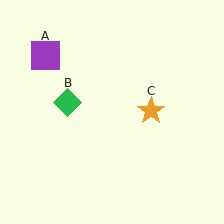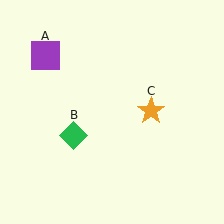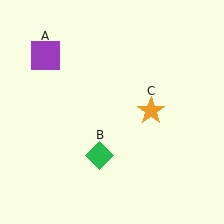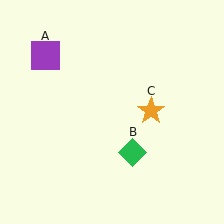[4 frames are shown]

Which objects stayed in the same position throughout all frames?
Purple square (object A) and orange star (object C) remained stationary.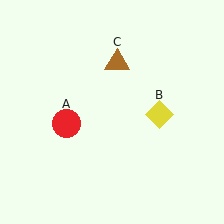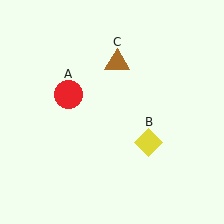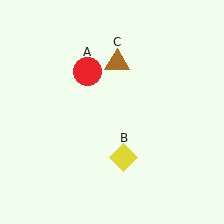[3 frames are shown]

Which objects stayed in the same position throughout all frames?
Brown triangle (object C) remained stationary.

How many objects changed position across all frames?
2 objects changed position: red circle (object A), yellow diamond (object B).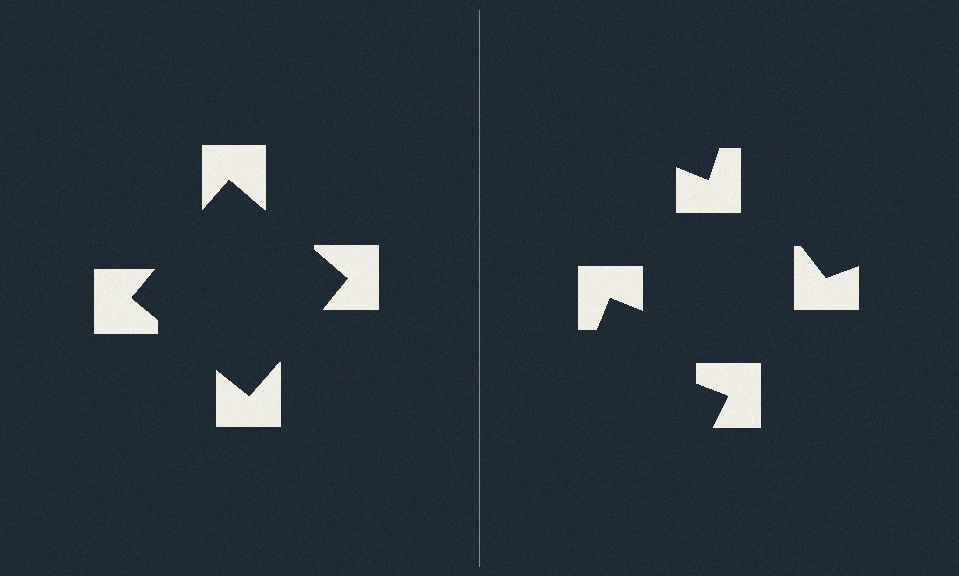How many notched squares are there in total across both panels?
8 — 4 on each side.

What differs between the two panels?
The notched squares are positioned identically on both sides; only the wedge orientations differ. On the left they align to a square; on the right they are misaligned.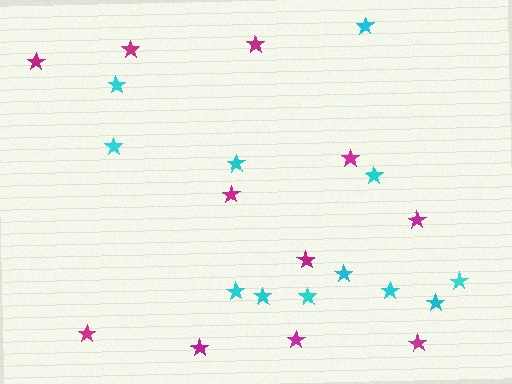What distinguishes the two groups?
There are 2 groups: one group of magenta stars (11) and one group of cyan stars (12).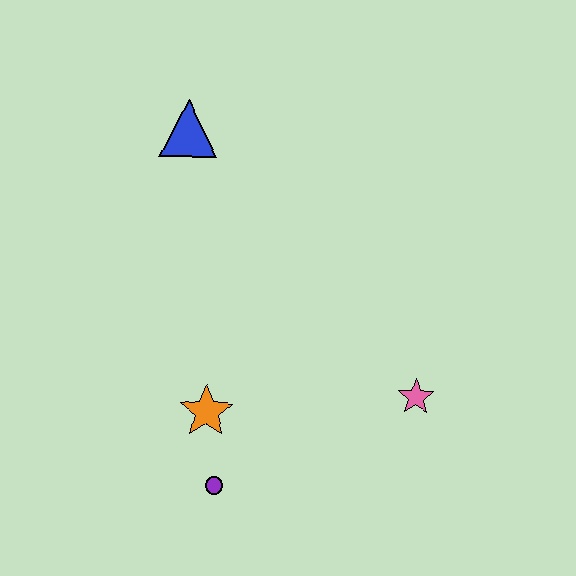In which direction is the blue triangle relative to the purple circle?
The blue triangle is above the purple circle.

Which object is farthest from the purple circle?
The blue triangle is farthest from the purple circle.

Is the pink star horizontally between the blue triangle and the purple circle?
No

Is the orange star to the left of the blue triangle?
No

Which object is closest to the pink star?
The orange star is closest to the pink star.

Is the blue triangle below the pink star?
No